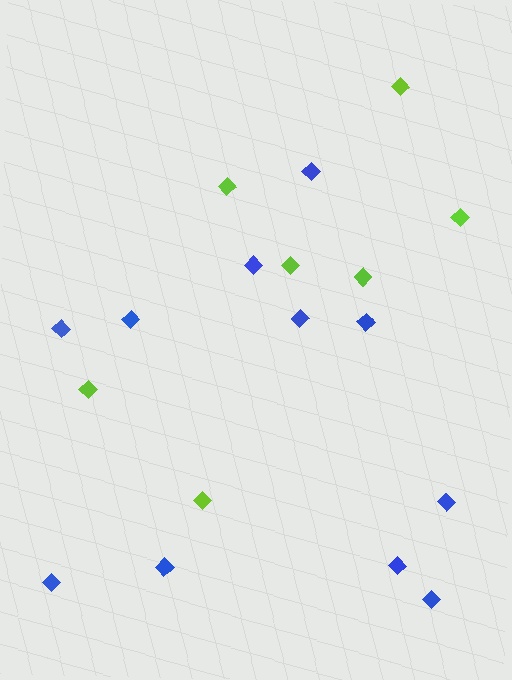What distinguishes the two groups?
There are 2 groups: one group of lime diamonds (7) and one group of blue diamonds (11).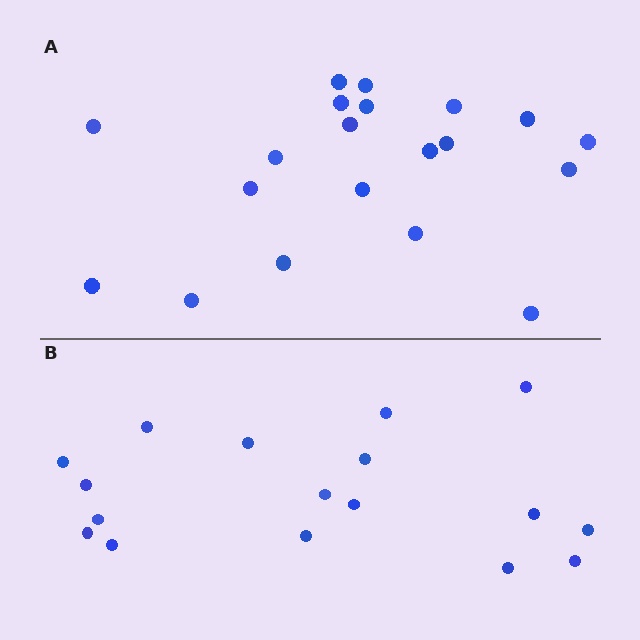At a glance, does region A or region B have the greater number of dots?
Region A (the top region) has more dots.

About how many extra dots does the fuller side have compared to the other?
Region A has just a few more — roughly 2 or 3 more dots than region B.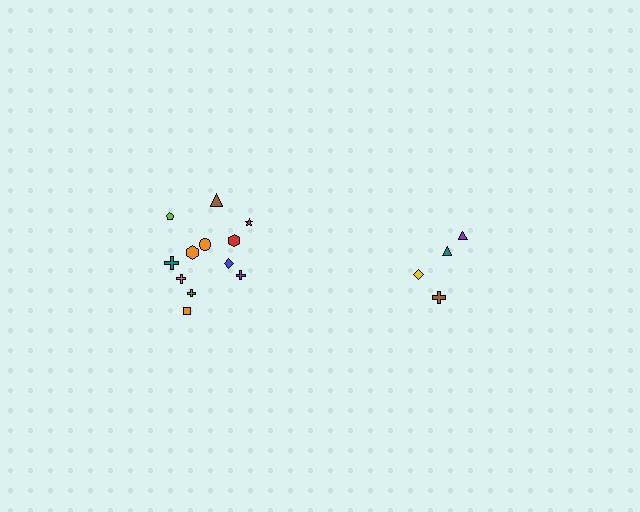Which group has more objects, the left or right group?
The left group.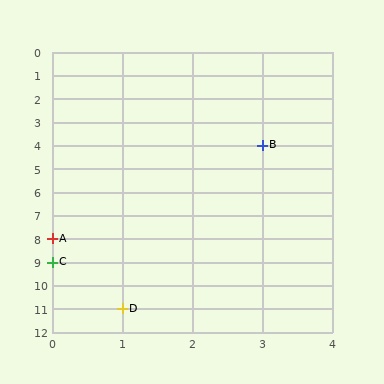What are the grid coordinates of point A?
Point A is at grid coordinates (0, 8).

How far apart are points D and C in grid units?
Points D and C are 1 column and 2 rows apart (about 2.2 grid units diagonally).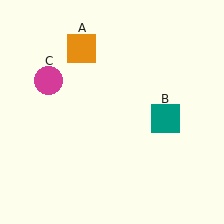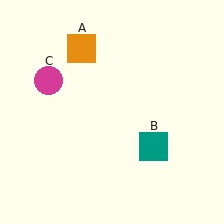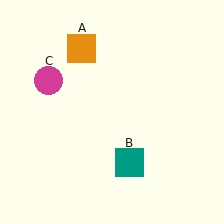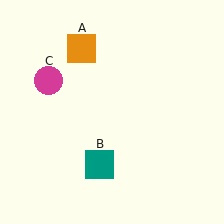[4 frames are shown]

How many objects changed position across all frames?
1 object changed position: teal square (object B).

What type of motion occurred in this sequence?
The teal square (object B) rotated clockwise around the center of the scene.